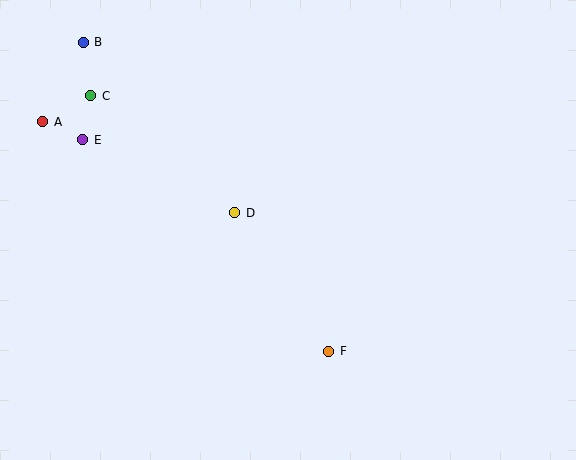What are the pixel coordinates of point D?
Point D is at (235, 213).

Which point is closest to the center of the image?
Point D at (235, 213) is closest to the center.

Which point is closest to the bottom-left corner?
Point E is closest to the bottom-left corner.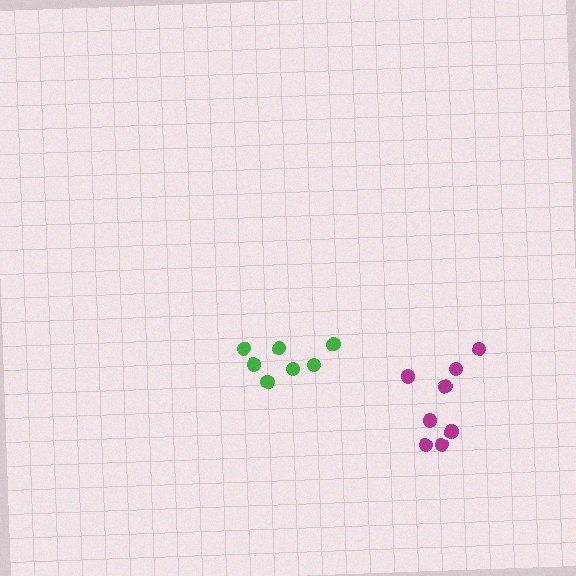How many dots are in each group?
Group 1: 7 dots, Group 2: 8 dots (15 total).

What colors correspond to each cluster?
The clusters are colored: green, magenta.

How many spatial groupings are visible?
There are 2 spatial groupings.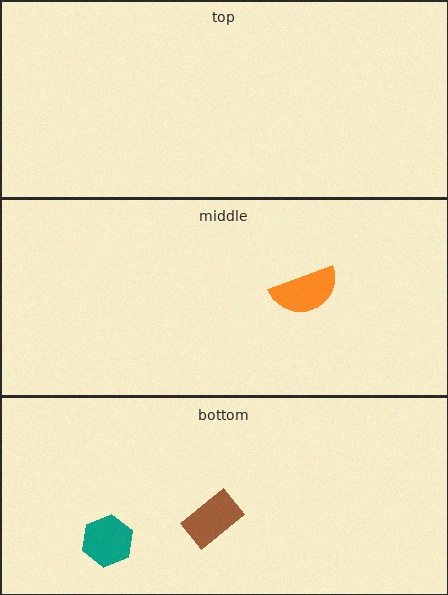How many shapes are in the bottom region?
2.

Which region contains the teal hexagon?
The bottom region.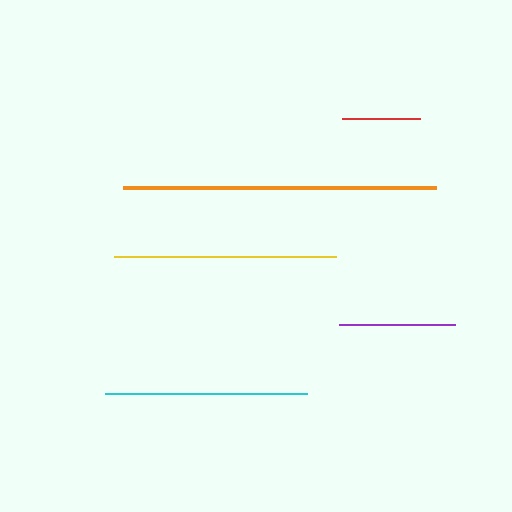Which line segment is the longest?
The orange line is the longest at approximately 313 pixels.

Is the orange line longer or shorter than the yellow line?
The orange line is longer than the yellow line.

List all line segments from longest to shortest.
From longest to shortest: orange, yellow, cyan, purple, red.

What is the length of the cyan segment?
The cyan segment is approximately 202 pixels long.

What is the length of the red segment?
The red segment is approximately 78 pixels long.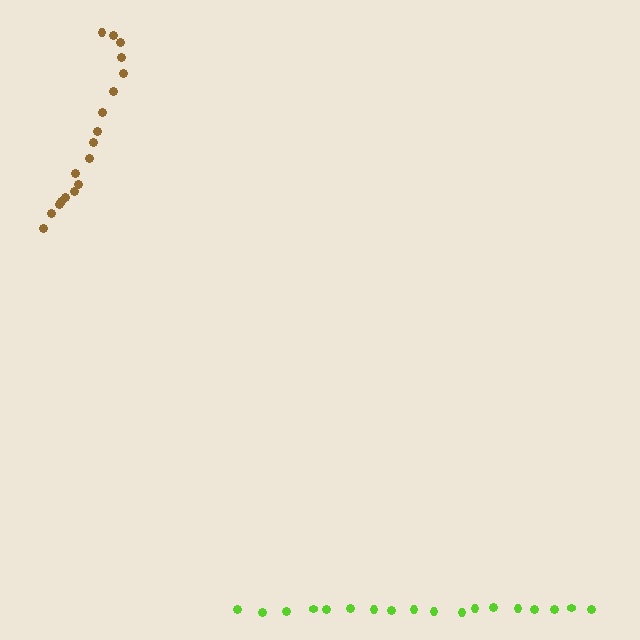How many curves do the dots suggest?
There are 2 distinct paths.